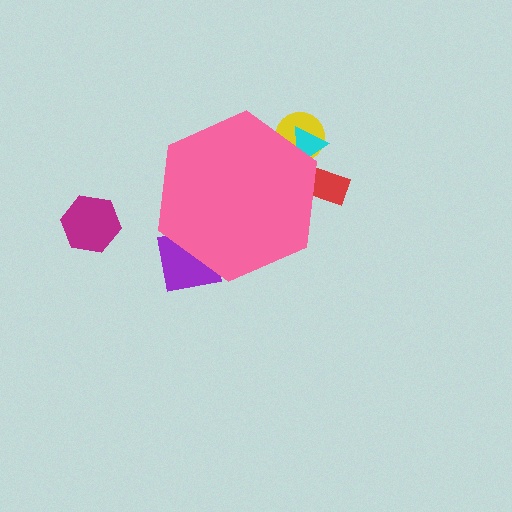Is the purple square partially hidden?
Yes, the purple square is partially hidden behind the pink hexagon.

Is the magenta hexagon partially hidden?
No, the magenta hexagon is fully visible.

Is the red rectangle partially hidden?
Yes, the red rectangle is partially hidden behind the pink hexagon.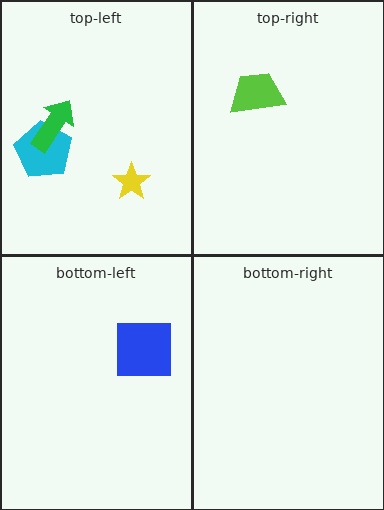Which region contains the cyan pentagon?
The top-left region.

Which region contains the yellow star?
The top-left region.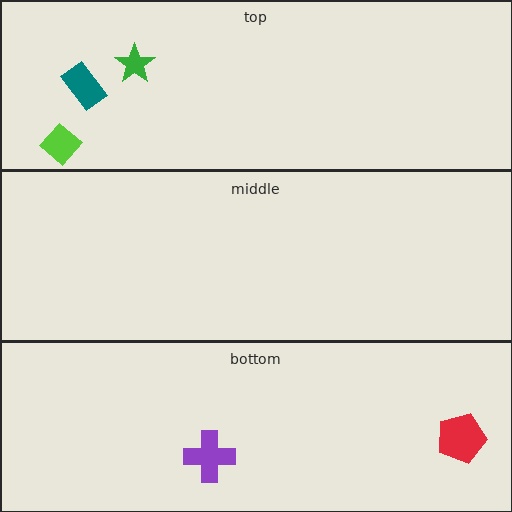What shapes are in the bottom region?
The red pentagon, the purple cross.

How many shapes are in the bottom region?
2.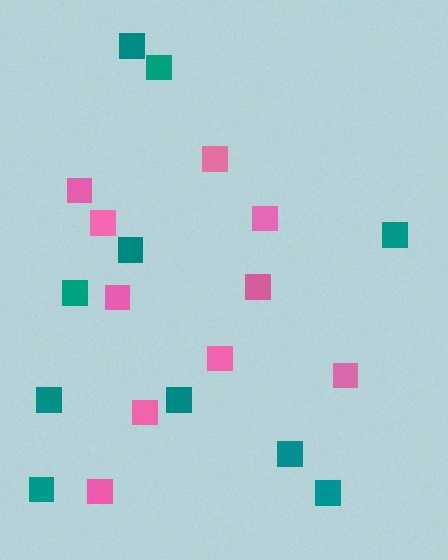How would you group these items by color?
There are 2 groups: one group of pink squares (10) and one group of teal squares (10).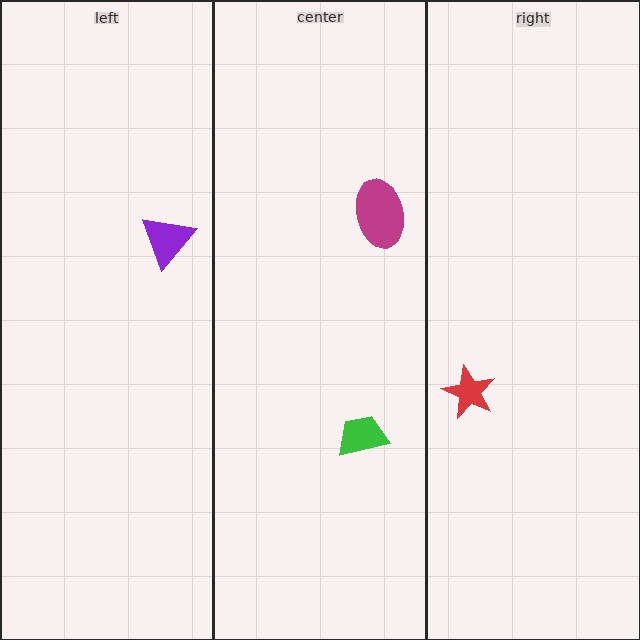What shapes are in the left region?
The purple triangle.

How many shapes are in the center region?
2.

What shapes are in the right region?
The red star.